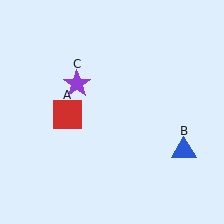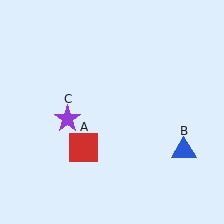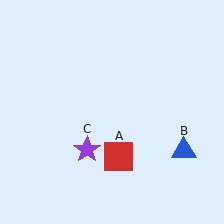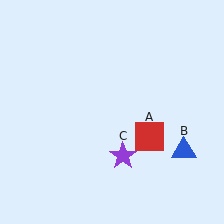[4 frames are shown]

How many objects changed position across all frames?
2 objects changed position: red square (object A), purple star (object C).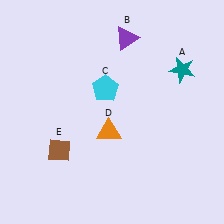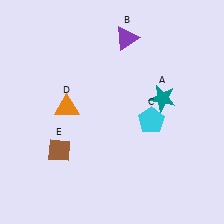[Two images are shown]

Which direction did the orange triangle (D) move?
The orange triangle (D) moved left.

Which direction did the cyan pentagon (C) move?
The cyan pentagon (C) moved right.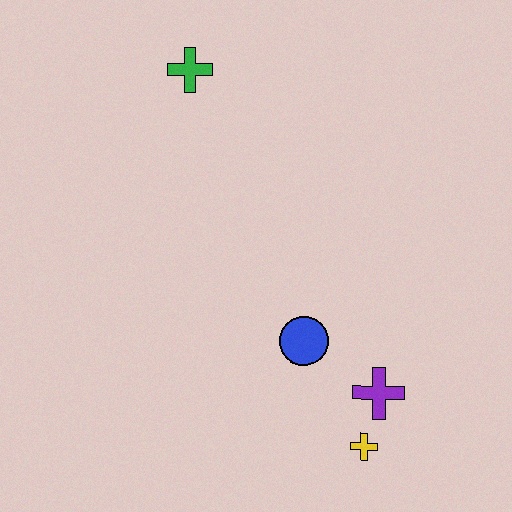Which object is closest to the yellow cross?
The purple cross is closest to the yellow cross.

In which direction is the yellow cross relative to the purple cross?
The yellow cross is below the purple cross.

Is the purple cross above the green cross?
No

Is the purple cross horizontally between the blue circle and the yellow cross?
No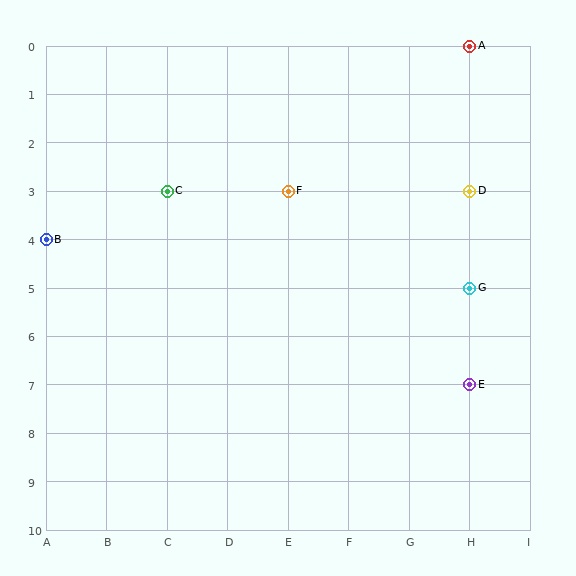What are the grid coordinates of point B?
Point B is at grid coordinates (A, 4).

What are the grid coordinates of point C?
Point C is at grid coordinates (C, 3).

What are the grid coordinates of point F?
Point F is at grid coordinates (E, 3).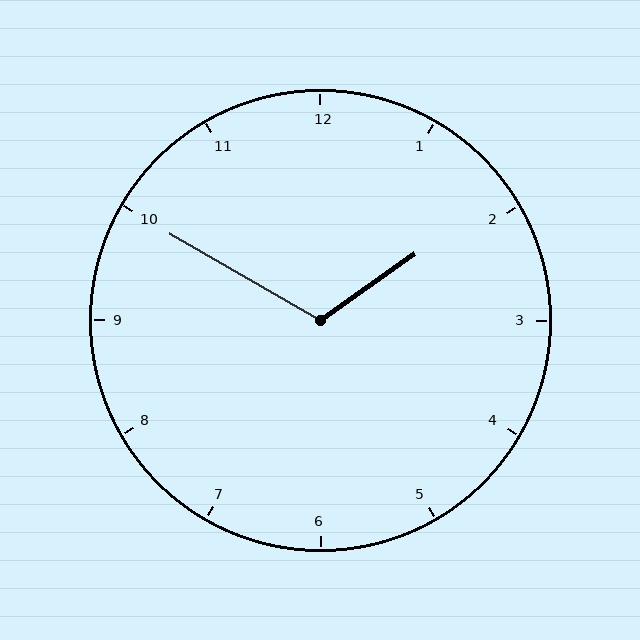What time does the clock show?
1:50.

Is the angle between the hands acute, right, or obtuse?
It is obtuse.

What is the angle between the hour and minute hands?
Approximately 115 degrees.